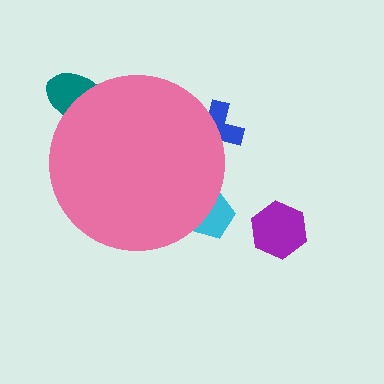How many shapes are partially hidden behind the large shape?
3 shapes are partially hidden.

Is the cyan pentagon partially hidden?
Yes, the cyan pentagon is partially hidden behind the pink circle.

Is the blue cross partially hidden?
Yes, the blue cross is partially hidden behind the pink circle.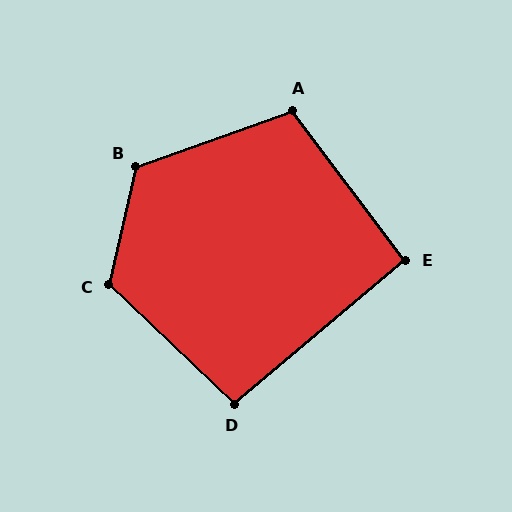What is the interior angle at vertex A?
Approximately 107 degrees (obtuse).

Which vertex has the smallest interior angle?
E, at approximately 93 degrees.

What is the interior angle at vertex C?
Approximately 121 degrees (obtuse).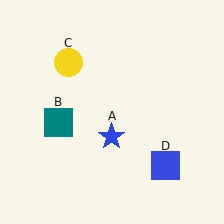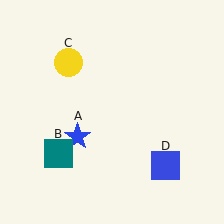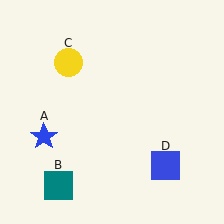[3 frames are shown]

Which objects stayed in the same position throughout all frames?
Yellow circle (object C) and blue square (object D) remained stationary.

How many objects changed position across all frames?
2 objects changed position: blue star (object A), teal square (object B).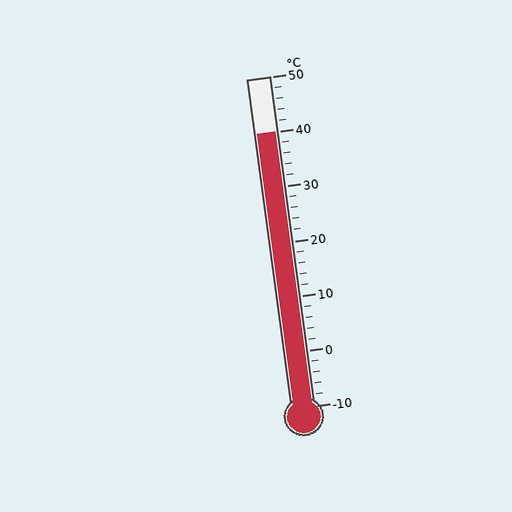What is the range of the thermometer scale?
The thermometer scale ranges from -10°C to 50°C.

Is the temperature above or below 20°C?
The temperature is above 20°C.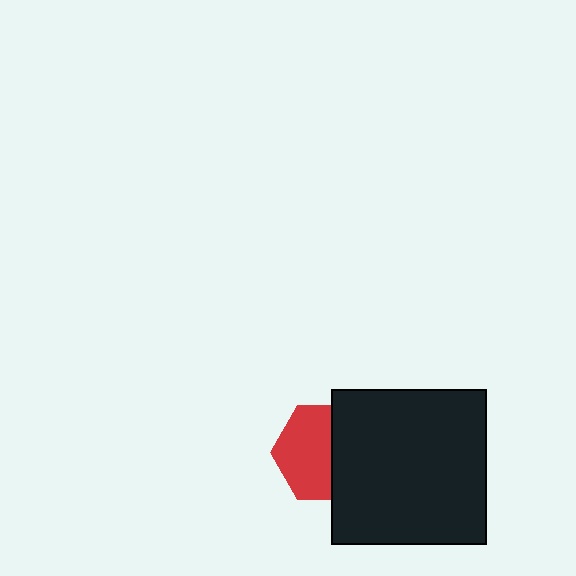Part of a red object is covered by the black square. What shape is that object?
It is a hexagon.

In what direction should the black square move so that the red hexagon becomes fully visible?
The black square should move right. That is the shortest direction to clear the overlap and leave the red hexagon fully visible.